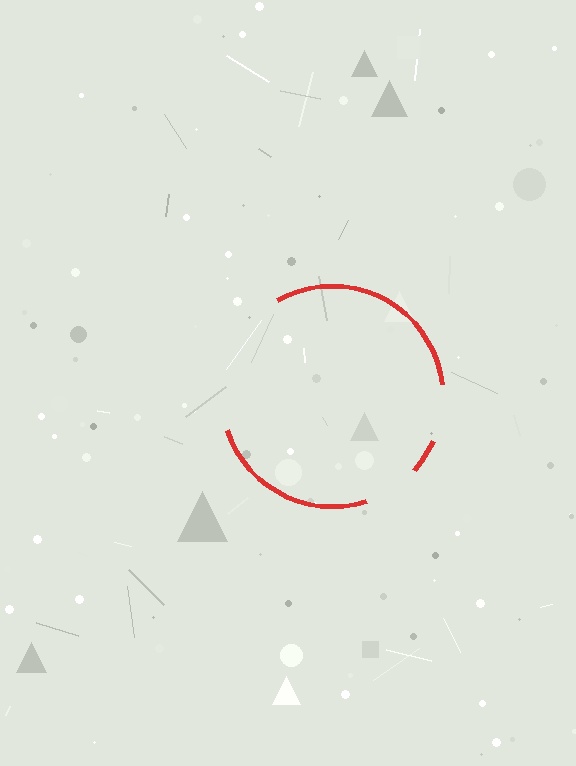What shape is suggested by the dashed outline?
The dashed outline suggests a circle.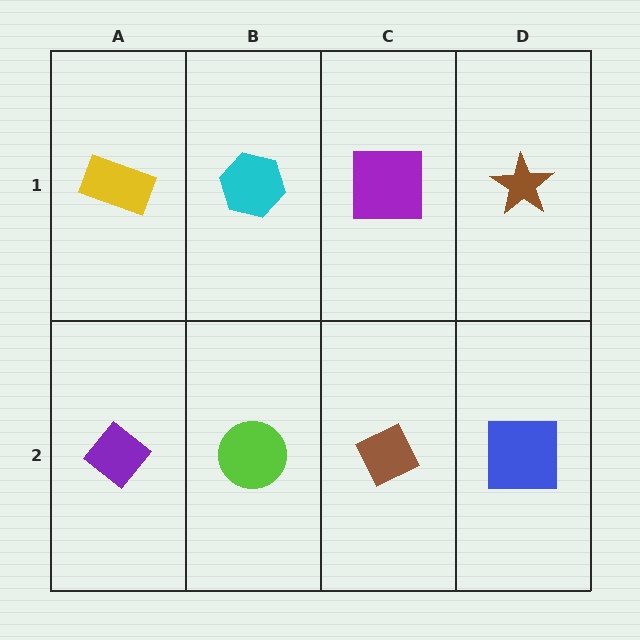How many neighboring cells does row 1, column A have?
2.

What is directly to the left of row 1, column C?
A cyan hexagon.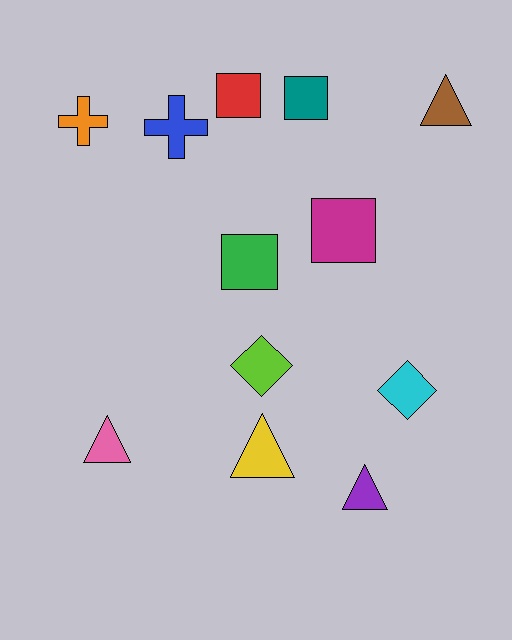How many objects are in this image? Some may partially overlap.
There are 12 objects.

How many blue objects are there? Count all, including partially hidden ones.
There is 1 blue object.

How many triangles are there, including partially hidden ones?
There are 4 triangles.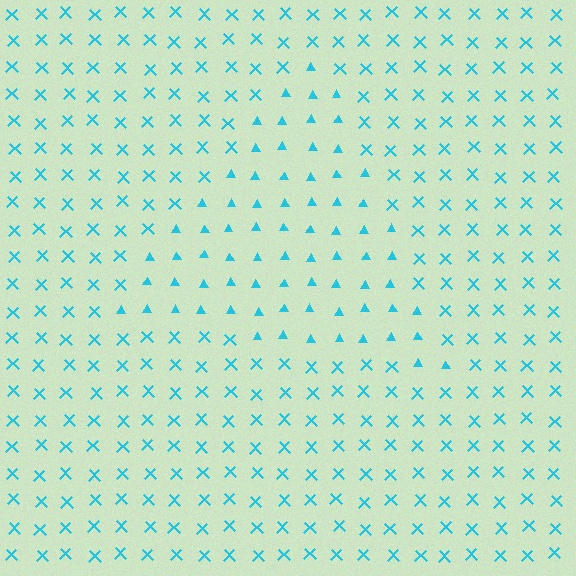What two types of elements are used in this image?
The image uses triangles inside the triangle region and X marks outside it.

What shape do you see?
I see a triangle.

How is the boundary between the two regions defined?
The boundary is defined by a change in element shape: triangles inside vs. X marks outside. All elements share the same color and spacing.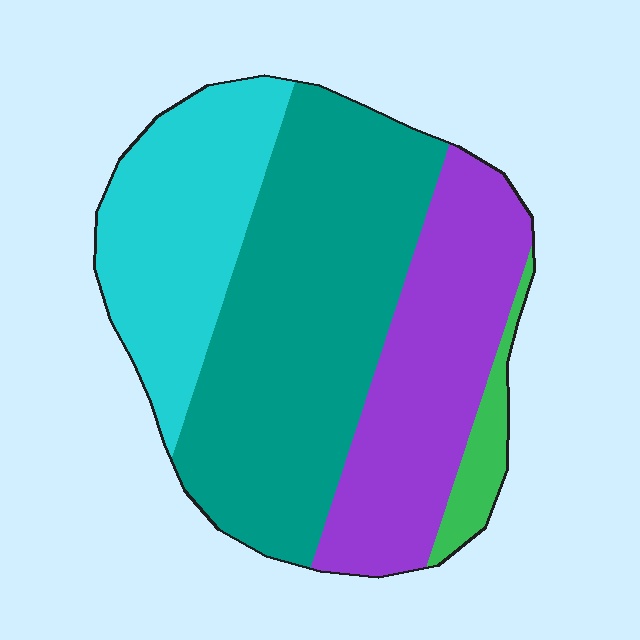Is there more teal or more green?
Teal.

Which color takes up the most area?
Teal, at roughly 45%.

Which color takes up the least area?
Green, at roughly 5%.